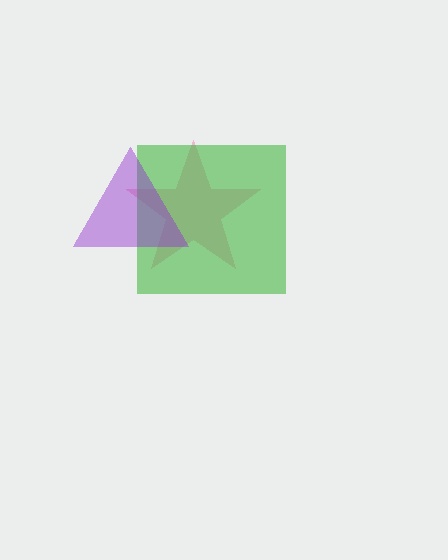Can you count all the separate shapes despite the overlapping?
Yes, there are 3 separate shapes.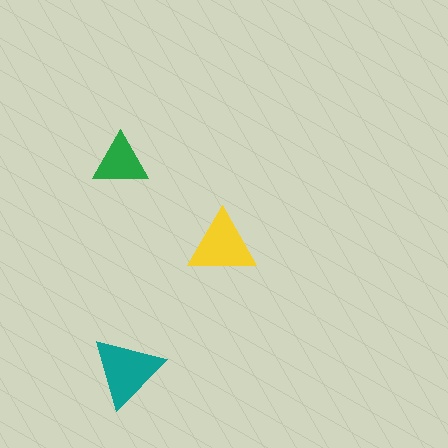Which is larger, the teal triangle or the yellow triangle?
The teal one.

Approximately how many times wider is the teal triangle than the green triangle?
About 1.5 times wider.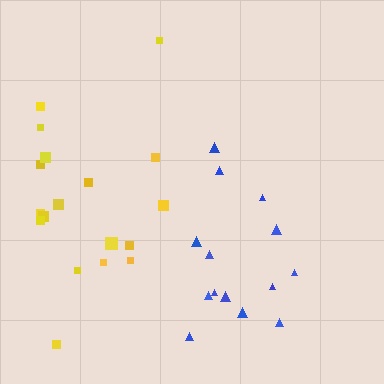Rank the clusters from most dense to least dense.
blue, yellow.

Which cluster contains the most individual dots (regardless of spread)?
Yellow (18).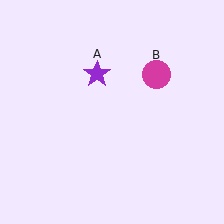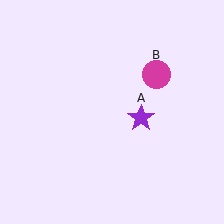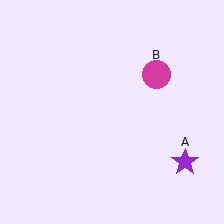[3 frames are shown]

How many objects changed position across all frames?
1 object changed position: purple star (object A).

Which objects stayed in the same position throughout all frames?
Magenta circle (object B) remained stationary.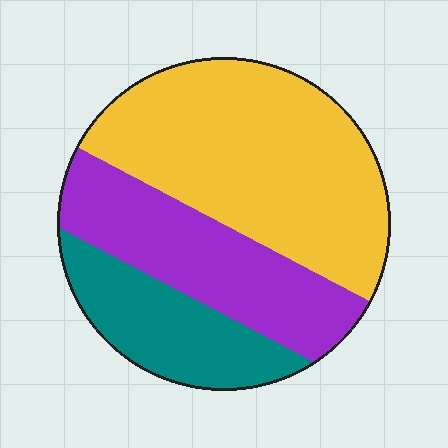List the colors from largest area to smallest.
From largest to smallest: yellow, purple, teal.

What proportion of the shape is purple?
Purple covers roughly 30% of the shape.